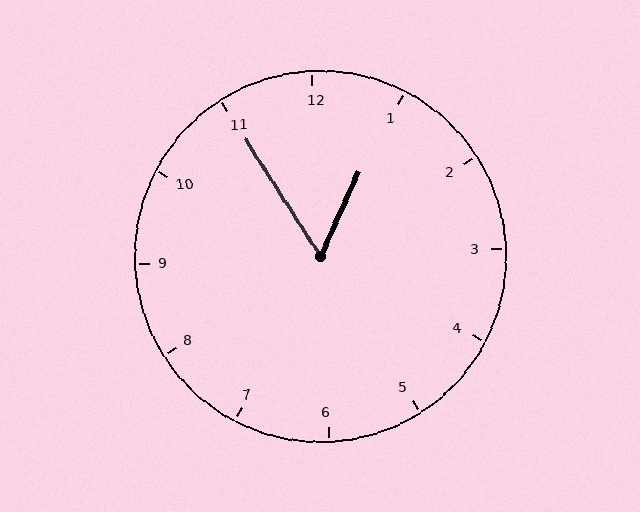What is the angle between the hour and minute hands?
Approximately 58 degrees.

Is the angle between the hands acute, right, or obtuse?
It is acute.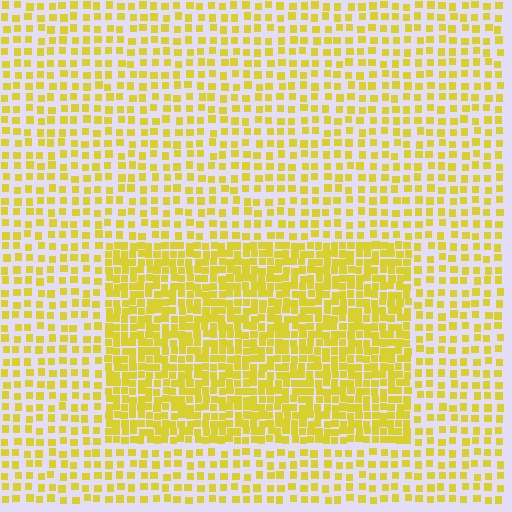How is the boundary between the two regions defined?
The boundary is defined by a change in element density (approximately 2.0x ratio). All elements are the same color, size, and shape.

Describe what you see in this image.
The image contains small yellow elements arranged at two different densities. A rectangle-shaped region is visible where the elements are more densely packed than the surrounding area.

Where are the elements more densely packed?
The elements are more densely packed inside the rectangle boundary.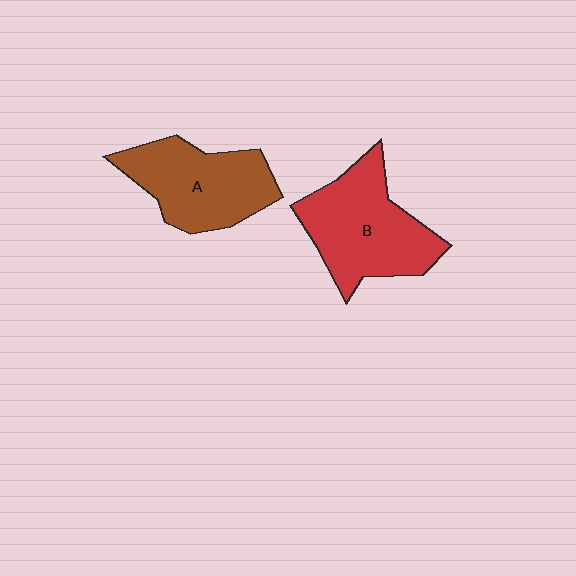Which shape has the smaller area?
Shape A (brown).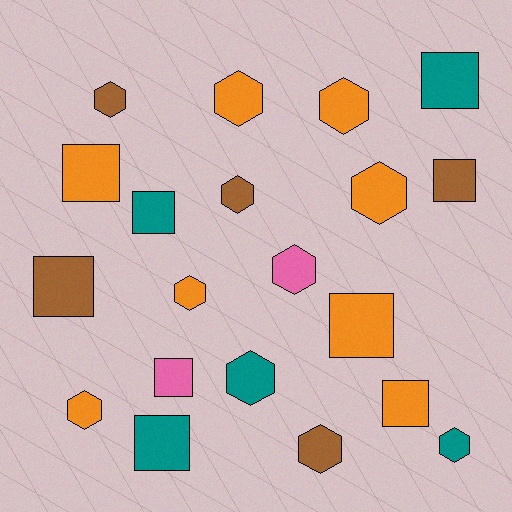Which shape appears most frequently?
Hexagon, with 11 objects.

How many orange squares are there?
There are 3 orange squares.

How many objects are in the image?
There are 20 objects.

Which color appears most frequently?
Orange, with 8 objects.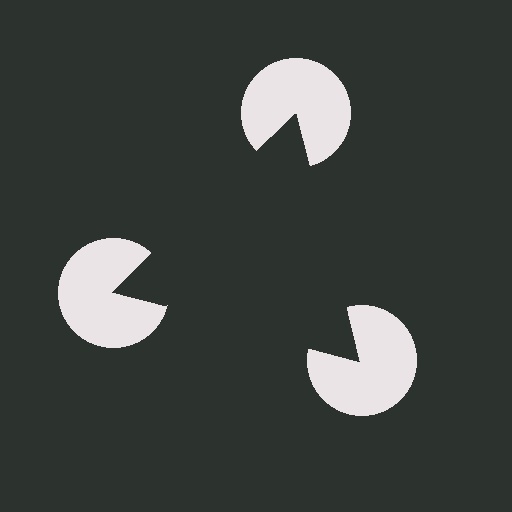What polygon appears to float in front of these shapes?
An illusory triangle — its edges are inferred from the aligned wedge cuts in the pac-man discs, not physically drawn.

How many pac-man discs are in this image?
There are 3 — one at each vertex of the illusory triangle.